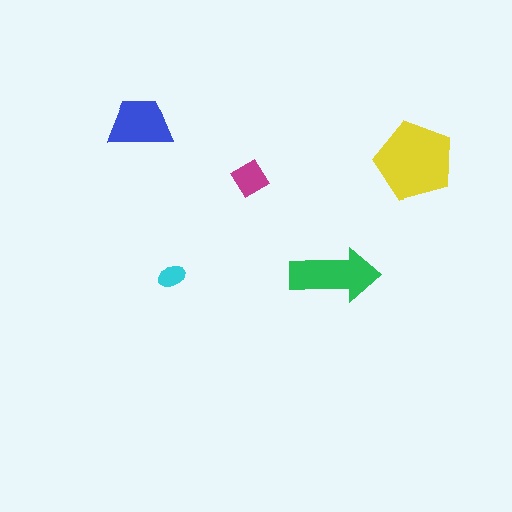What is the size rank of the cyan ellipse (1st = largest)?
5th.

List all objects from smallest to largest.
The cyan ellipse, the magenta diamond, the blue trapezoid, the green arrow, the yellow pentagon.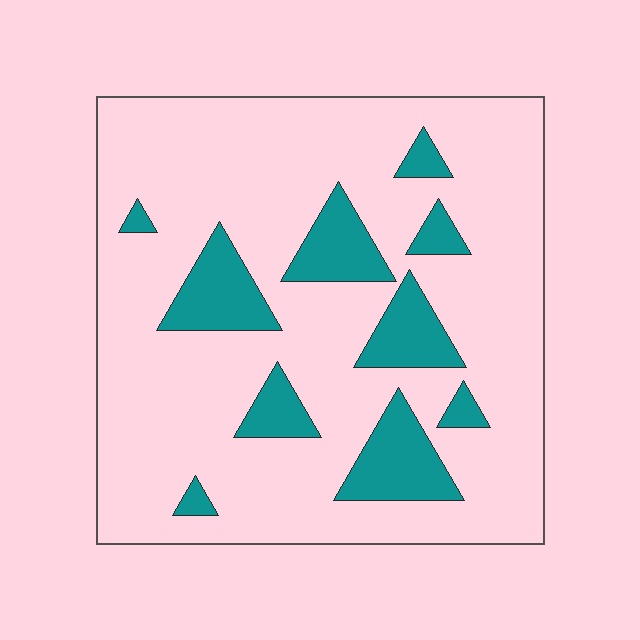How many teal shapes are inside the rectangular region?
10.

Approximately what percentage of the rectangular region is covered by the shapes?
Approximately 20%.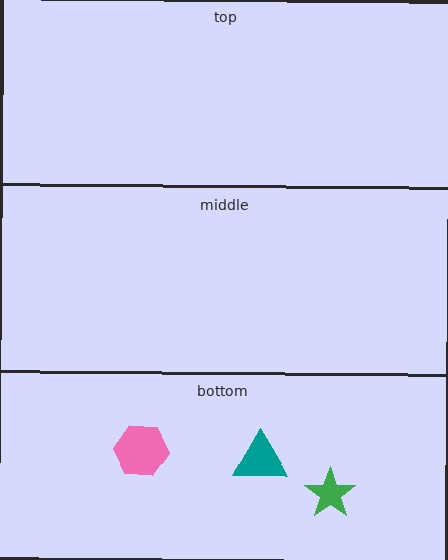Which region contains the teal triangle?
The bottom region.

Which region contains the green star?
The bottom region.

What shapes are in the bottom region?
The pink hexagon, the teal triangle, the green star.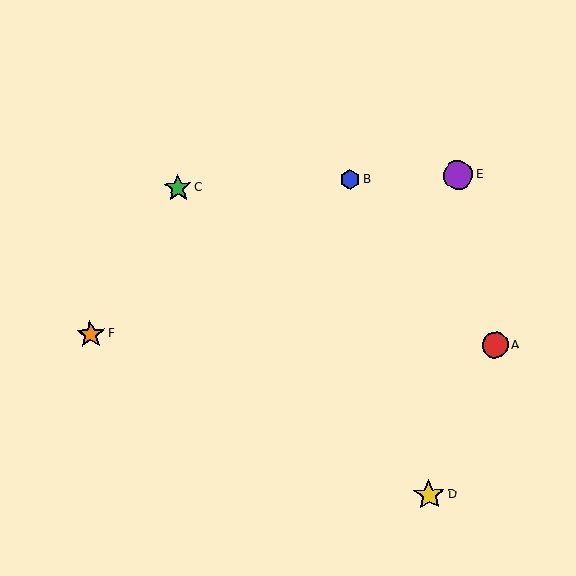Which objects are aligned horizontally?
Objects B, C, E are aligned horizontally.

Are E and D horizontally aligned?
No, E is at y≈175 and D is at y≈495.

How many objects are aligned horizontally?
3 objects (B, C, E) are aligned horizontally.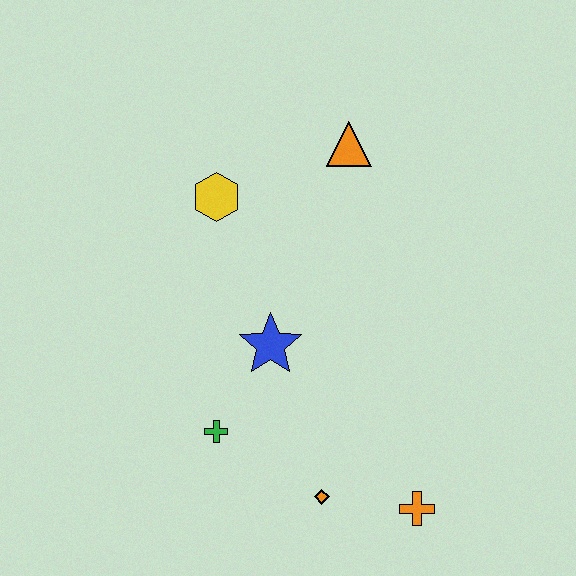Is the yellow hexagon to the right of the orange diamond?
No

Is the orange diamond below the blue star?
Yes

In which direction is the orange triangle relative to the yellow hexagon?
The orange triangle is to the right of the yellow hexagon.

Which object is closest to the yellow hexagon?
The orange triangle is closest to the yellow hexagon.